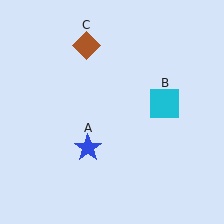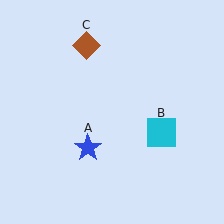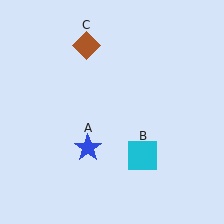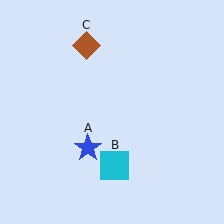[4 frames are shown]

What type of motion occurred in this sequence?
The cyan square (object B) rotated clockwise around the center of the scene.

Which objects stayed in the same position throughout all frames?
Blue star (object A) and brown diamond (object C) remained stationary.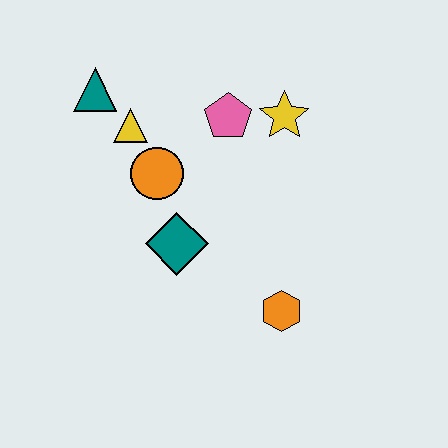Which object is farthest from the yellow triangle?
The orange hexagon is farthest from the yellow triangle.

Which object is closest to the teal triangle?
The yellow triangle is closest to the teal triangle.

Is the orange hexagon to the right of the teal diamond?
Yes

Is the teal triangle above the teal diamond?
Yes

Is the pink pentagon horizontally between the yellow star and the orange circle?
Yes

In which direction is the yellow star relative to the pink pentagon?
The yellow star is to the right of the pink pentagon.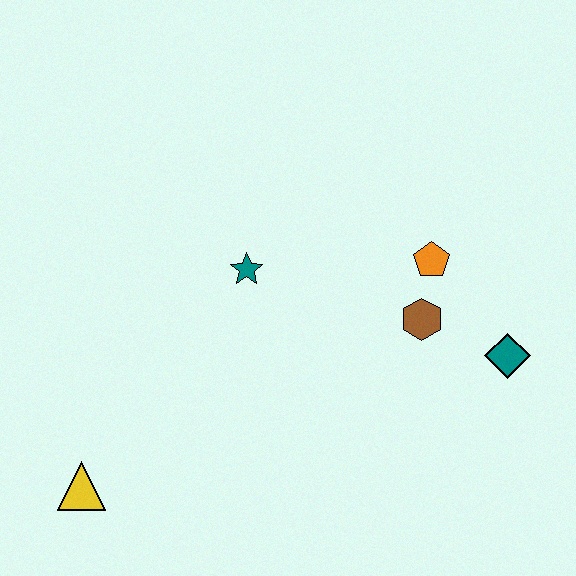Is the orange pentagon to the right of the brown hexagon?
Yes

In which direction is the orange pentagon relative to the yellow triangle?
The orange pentagon is to the right of the yellow triangle.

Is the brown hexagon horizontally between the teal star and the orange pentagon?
Yes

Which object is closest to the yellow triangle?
The teal star is closest to the yellow triangle.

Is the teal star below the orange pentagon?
Yes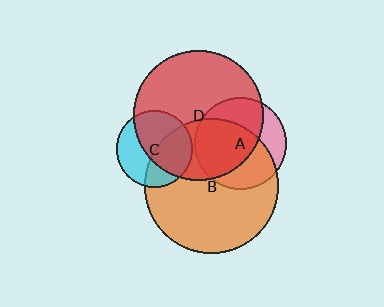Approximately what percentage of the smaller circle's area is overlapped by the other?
Approximately 60%.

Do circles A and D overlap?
Yes.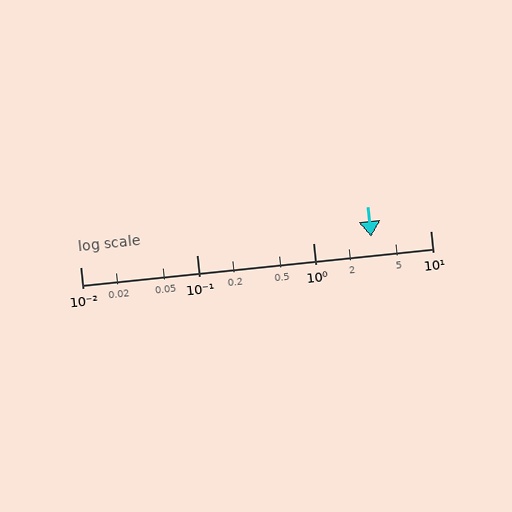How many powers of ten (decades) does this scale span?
The scale spans 3 decades, from 0.01 to 10.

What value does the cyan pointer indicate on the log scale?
The pointer indicates approximately 3.1.